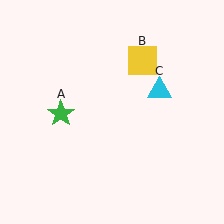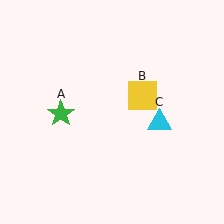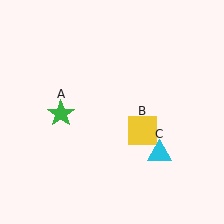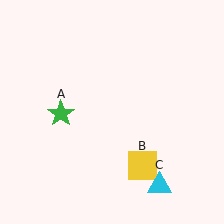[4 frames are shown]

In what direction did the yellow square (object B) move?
The yellow square (object B) moved down.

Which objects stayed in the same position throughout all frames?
Green star (object A) remained stationary.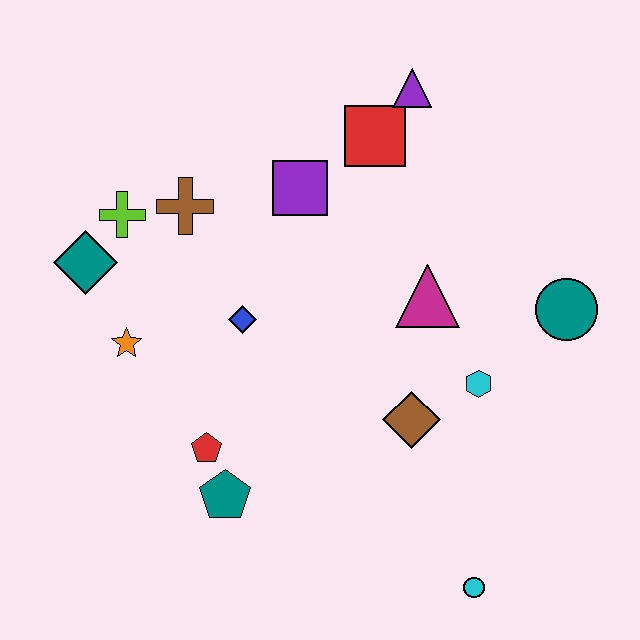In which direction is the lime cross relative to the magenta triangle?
The lime cross is to the left of the magenta triangle.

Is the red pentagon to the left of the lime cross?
No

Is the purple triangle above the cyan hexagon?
Yes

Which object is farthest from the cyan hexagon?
The teal diamond is farthest from the cyan hexagon.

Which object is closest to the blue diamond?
The orange star is closest to the blue diamond.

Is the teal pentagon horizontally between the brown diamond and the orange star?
Yes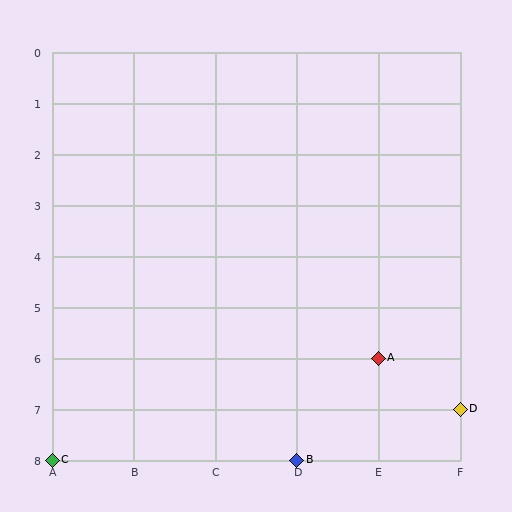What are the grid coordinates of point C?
Point C is at grid coordinates (A, 8).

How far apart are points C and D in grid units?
Points C and D are 5 columns and 1 row apart (about 5.1 grid units diagonally).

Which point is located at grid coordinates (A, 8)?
Point C is at (A, 8).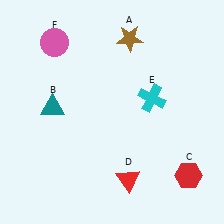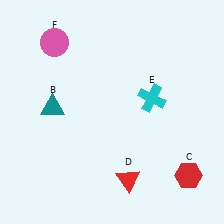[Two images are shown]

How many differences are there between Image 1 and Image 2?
There is 1 difference between the two images.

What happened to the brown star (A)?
The brown star (A) was removed in Image 2. It was in the top-right area of Image 1.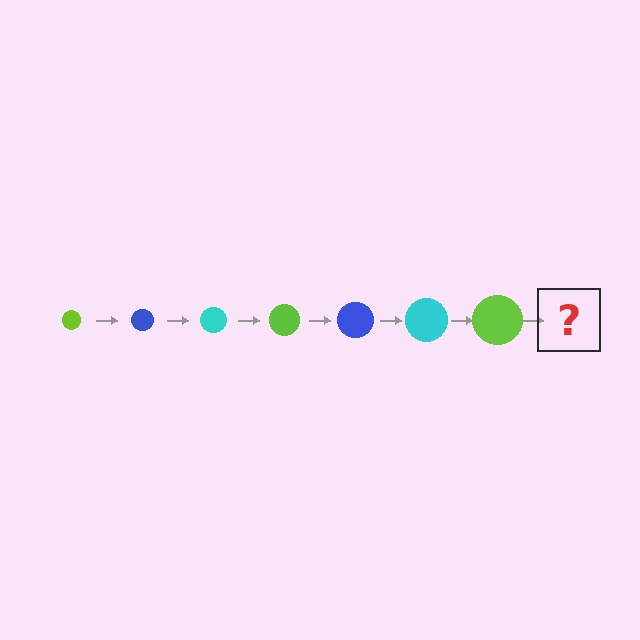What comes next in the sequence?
The next element should be a blue circle, larger than the previous one.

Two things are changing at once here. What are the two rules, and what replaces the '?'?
The two rules are that the circle grows larger each step and the color cycles through lime, blue, and cyan. The '?' should be a blue circle, larger than the previous one.